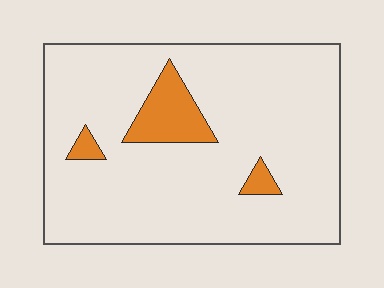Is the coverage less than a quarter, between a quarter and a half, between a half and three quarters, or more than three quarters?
Less than a quarter.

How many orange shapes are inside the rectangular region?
3.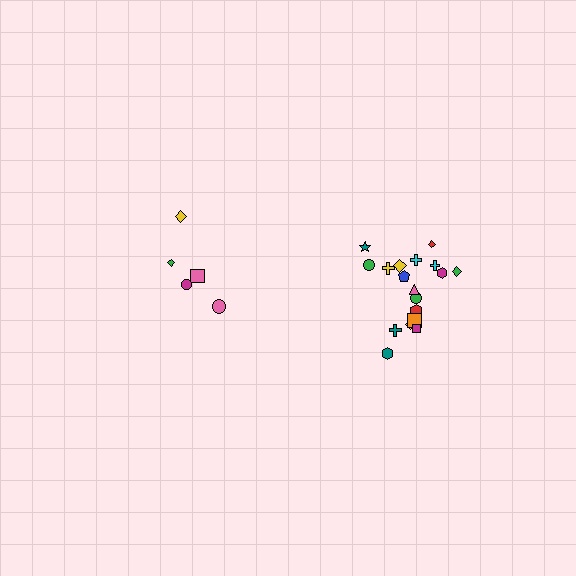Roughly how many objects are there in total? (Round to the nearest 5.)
Roughly 25 objects in total.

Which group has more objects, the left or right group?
The right group.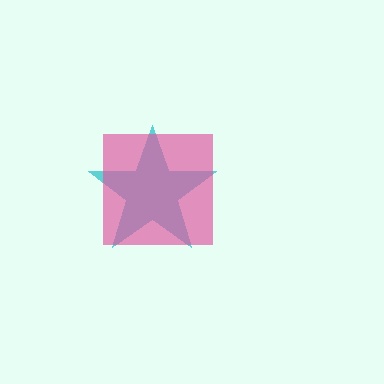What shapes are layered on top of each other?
The layered shapes are: a cyan star, a pink square.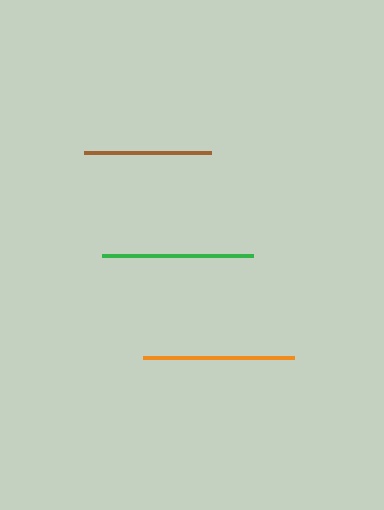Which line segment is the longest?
The green line is the longest at approximately 150 pixels.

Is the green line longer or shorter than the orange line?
The green line is longer than the orange line.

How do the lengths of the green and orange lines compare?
The green and orange lines are approximately the same length.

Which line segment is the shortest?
The brown line is the shortest at approximately 127 pixels.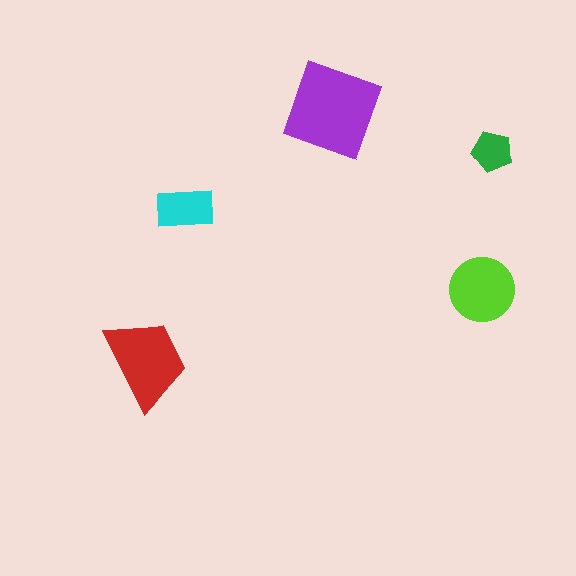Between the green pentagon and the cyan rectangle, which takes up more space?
The cyan rectangle.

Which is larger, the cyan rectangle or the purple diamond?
The purple diamond.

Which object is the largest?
The purple diamond.